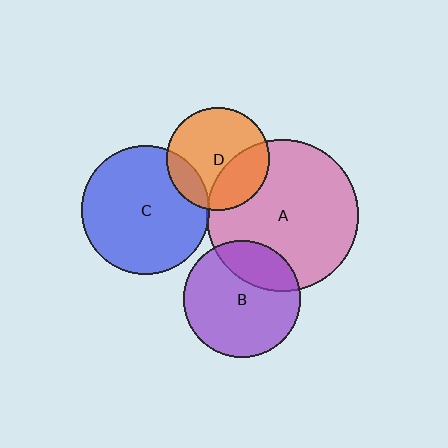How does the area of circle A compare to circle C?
Approximately 1.4 times.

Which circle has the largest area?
Circle A (pink).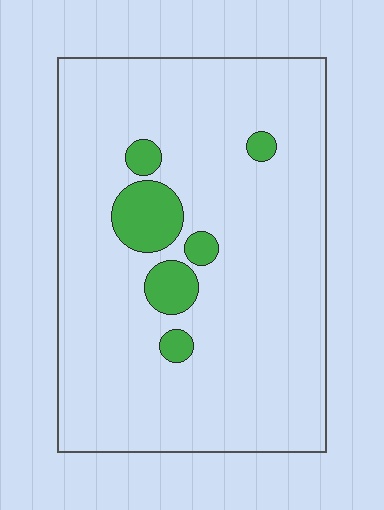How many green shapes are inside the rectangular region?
6.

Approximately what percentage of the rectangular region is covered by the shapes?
Approximately 10%.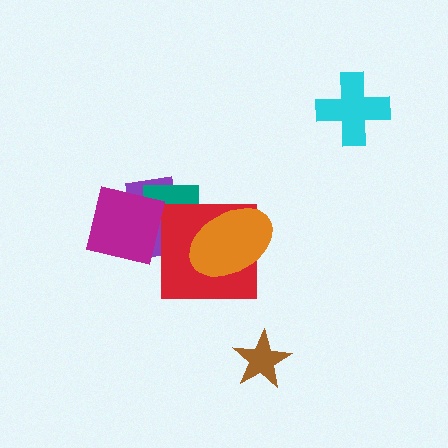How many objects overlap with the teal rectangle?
3 objects overlap with the teal rectangle.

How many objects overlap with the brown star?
0 objects overlap with the brown star.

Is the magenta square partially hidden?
No, no other shape covers it.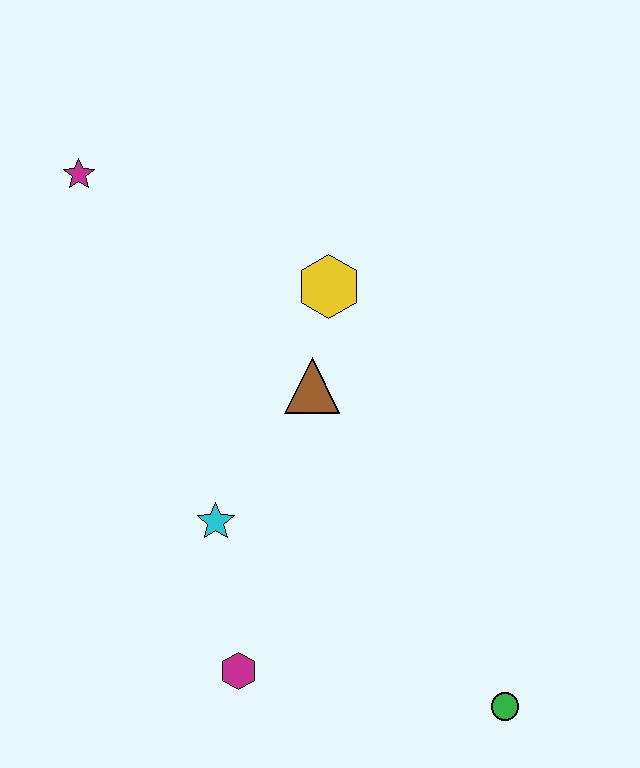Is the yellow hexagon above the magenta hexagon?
Yes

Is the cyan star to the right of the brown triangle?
No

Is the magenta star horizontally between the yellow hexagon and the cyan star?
No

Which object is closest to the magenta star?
The yellow hexagon is closest to the magenta star.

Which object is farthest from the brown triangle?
The green circle is farthest from the brown triangle.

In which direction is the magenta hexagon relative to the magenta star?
The magenta hexagon is below the magenta star.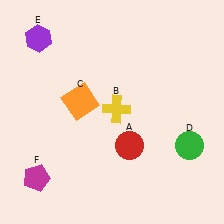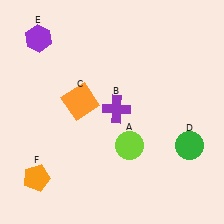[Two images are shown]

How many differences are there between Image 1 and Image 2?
There are 3 differences between the two images.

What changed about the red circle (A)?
In Image 1, A is red. In Image 2, it changed to lime.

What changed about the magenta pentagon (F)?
In Image 1, F is magenta. In Image 2, it changed to orange.